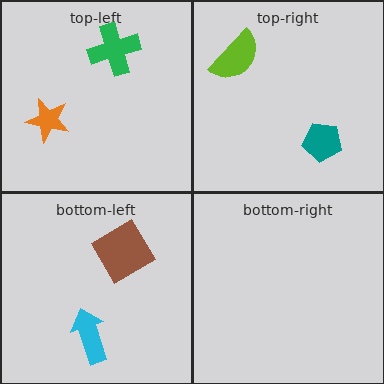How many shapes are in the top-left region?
2.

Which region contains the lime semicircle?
The top-right region.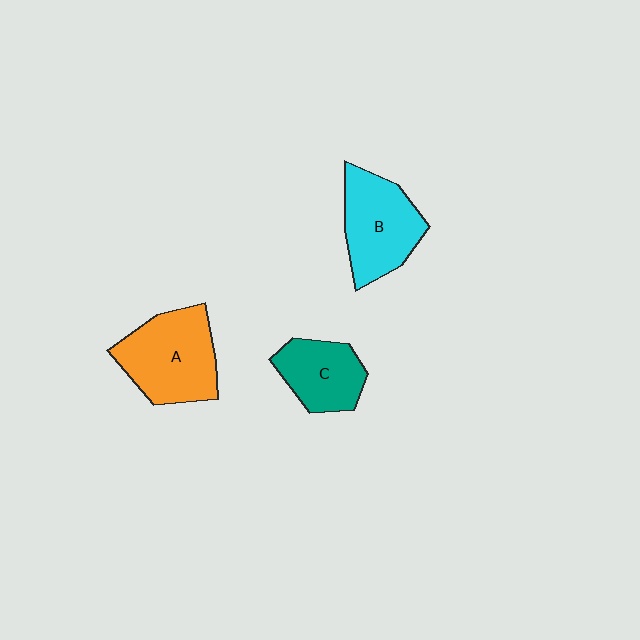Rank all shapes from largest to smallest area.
From largest to smallest: A (orange), B (cyan), C (teal).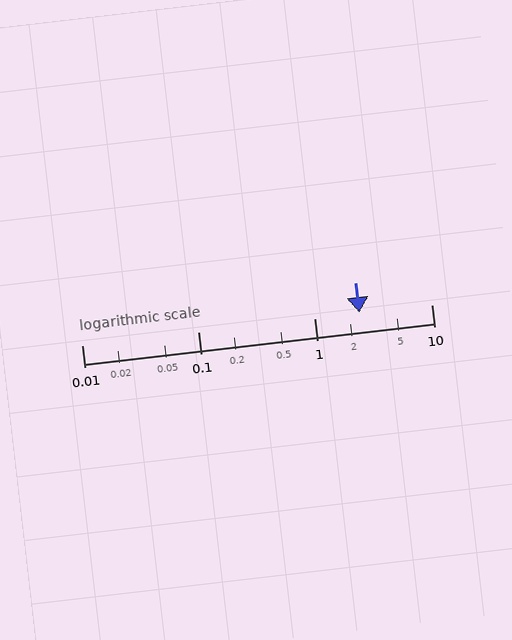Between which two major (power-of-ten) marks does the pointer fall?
The pointer is between 1 and 10.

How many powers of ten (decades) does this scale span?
The scale spans 3 decades, from 0.01 to 10.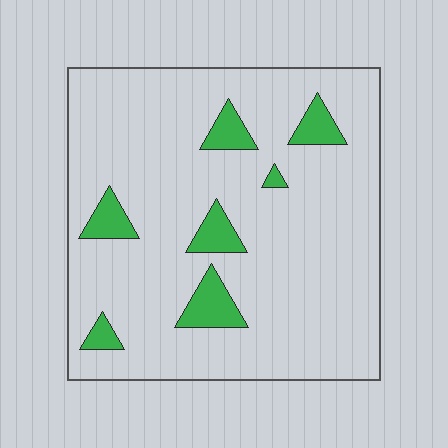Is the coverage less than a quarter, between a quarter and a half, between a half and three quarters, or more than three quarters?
Less than a quarter.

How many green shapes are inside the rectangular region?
7.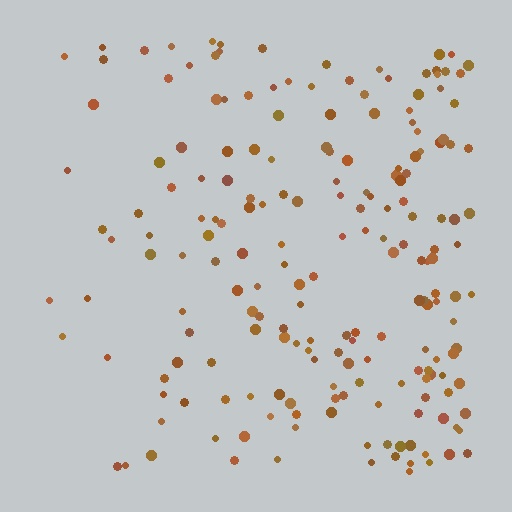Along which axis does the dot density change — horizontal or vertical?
Horizontal.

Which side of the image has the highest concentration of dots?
The right.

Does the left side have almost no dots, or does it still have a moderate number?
Still a moderate number, just noticeably fewer than the right.